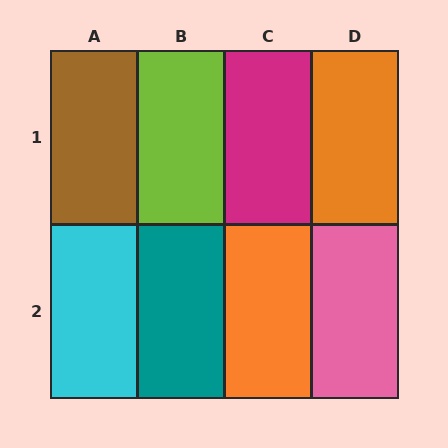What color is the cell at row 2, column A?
Cyan.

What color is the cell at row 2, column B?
Teal.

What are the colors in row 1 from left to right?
Brown, lime, magenta, orange.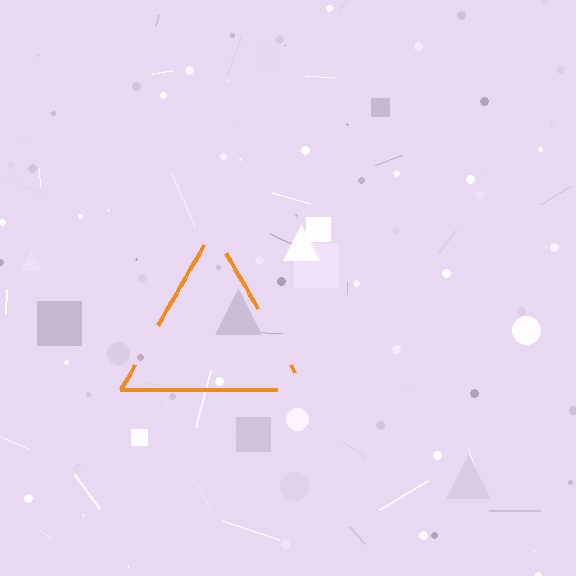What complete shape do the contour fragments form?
The contour fragments form a triangle.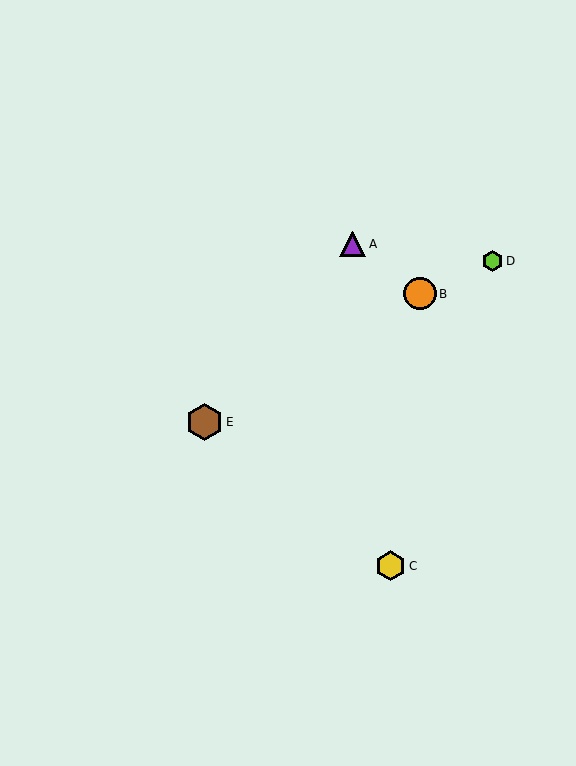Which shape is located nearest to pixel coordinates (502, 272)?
The lime hexagon (labeled D) at (492, 261) is nearest to that location.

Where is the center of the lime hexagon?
The center of the lime hexagon is at (492, 261).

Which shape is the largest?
The brown hexagon (labeled E) is the largest.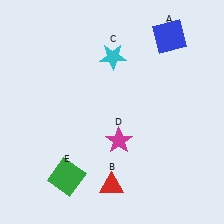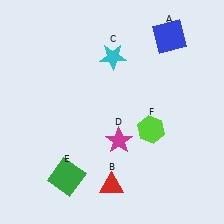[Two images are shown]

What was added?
A lime hexagon (F) was added in Image 2.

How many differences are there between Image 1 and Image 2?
There is 1 difference between the two images.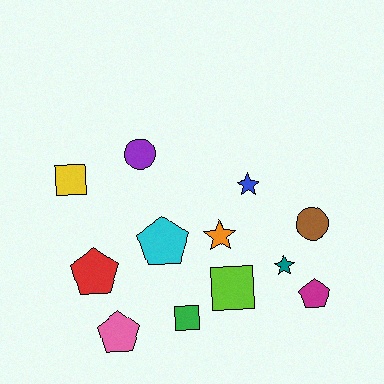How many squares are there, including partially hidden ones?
There are 3 squares.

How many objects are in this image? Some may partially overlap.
There are 12 objects.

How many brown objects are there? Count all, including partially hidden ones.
There is 1 brown object.